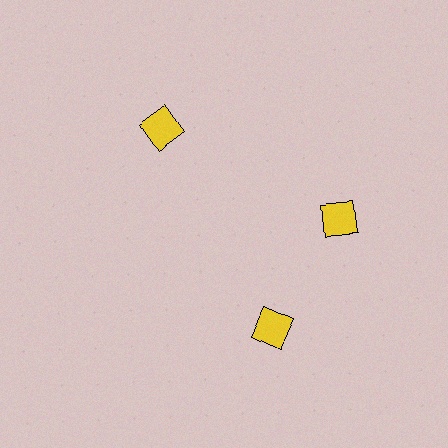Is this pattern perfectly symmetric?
No. The 3 yellow diamonds are arranged in a ring, but one element near the 7 o'clock position is rotated out of alignment along the ring, breaking the 3-fold rotational symmetry.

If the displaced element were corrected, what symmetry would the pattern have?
It would have 3-fold rotational symmetry — the pattern would map onto itself every 120 degrees.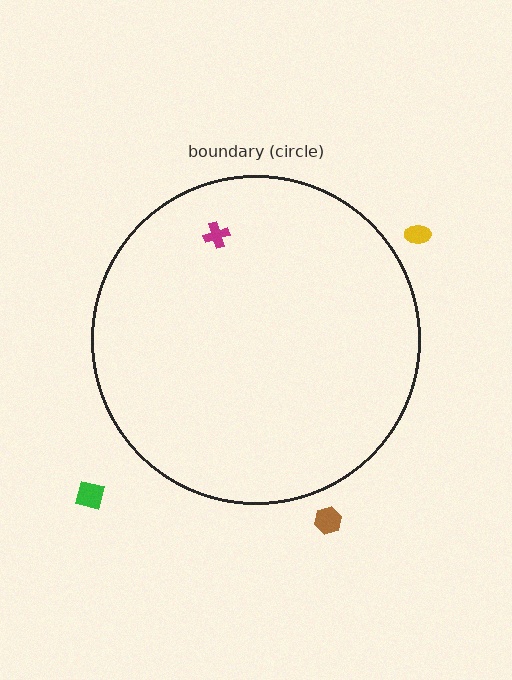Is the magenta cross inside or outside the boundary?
Inside.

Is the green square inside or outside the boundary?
Outside.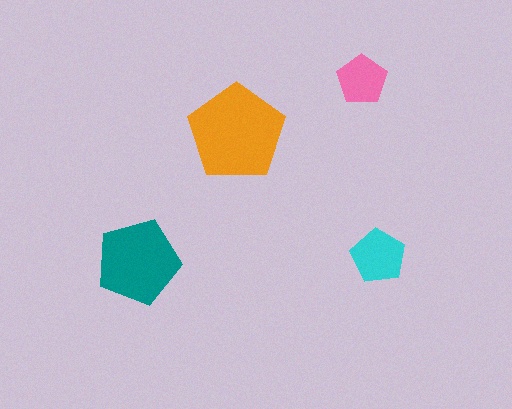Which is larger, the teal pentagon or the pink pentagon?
The teal one.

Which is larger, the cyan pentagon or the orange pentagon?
The orange one.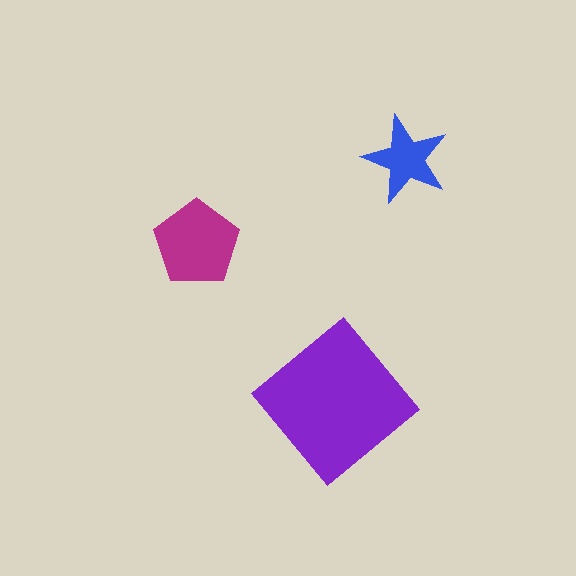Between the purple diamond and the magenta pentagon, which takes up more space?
The purple diamond.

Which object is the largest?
The purple diamond.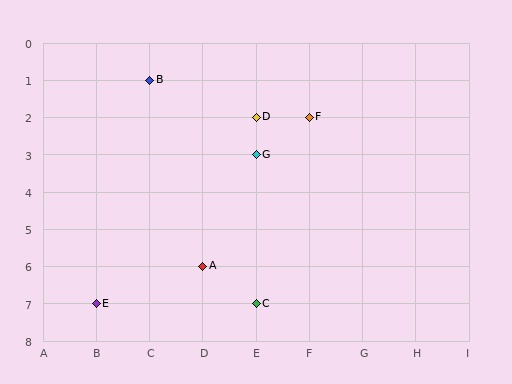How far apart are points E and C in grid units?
Points E and C are 3 columns apart.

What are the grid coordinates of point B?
Point B is at grid coordinates (C, 1).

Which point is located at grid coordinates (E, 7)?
Point C is at (E, 7).